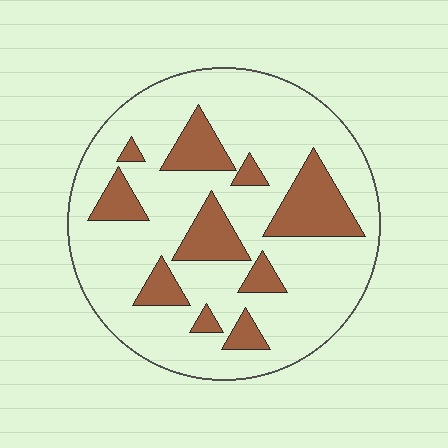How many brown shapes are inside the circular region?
10.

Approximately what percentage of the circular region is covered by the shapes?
Approximately 25%.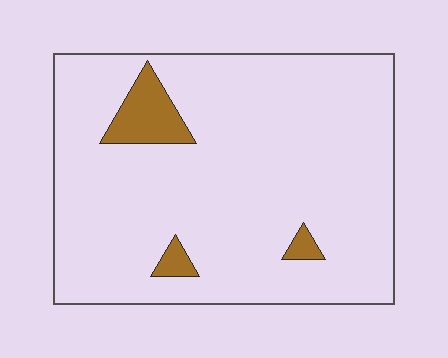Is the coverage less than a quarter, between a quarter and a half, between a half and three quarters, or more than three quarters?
Less than a quarter.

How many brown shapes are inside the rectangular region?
3.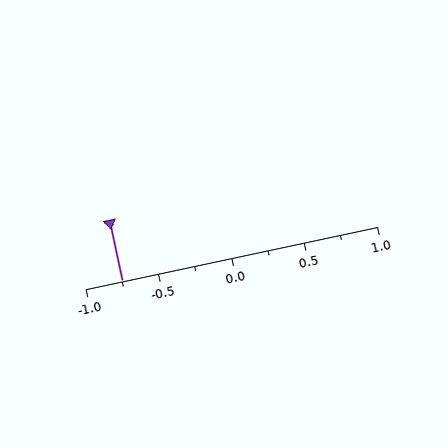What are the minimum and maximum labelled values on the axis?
The axis runs from -1.0 to 1.0.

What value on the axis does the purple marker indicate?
The marker indicates approximately -0.75.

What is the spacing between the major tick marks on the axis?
The major ticks are spaced 0.5 apart.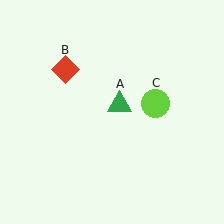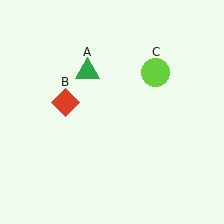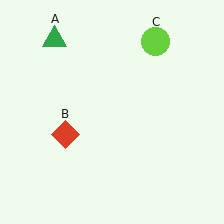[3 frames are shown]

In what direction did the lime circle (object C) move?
The lime circle (object C) moved up.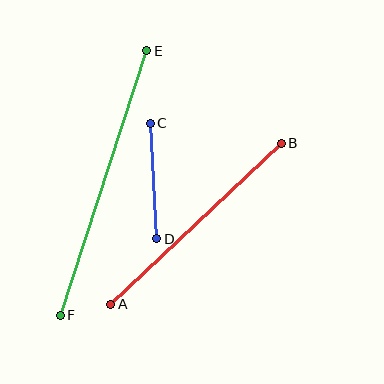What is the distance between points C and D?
The distance is approximately 116 pixels.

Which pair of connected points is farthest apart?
Points E and F are farthest apart.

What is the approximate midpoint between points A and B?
The midpoint is at approximately (196, 224) pixels.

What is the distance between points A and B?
The distance is approximately 235 pixels.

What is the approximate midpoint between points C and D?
The midpoint is at approximately (154, 181) pixels.